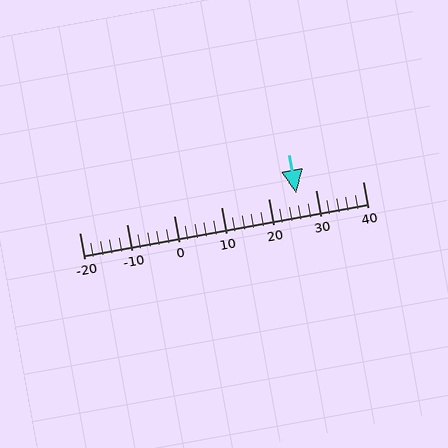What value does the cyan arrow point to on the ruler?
The cyan arrow points to approximately 26.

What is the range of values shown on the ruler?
The ruler shows values from -20 to 40.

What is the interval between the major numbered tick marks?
The major tick marks are spaced 10 units apart.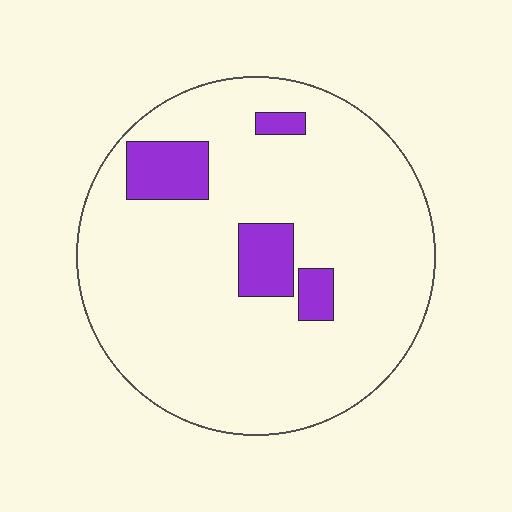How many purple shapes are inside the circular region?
4.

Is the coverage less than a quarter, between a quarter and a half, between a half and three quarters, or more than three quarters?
Less than a quarter.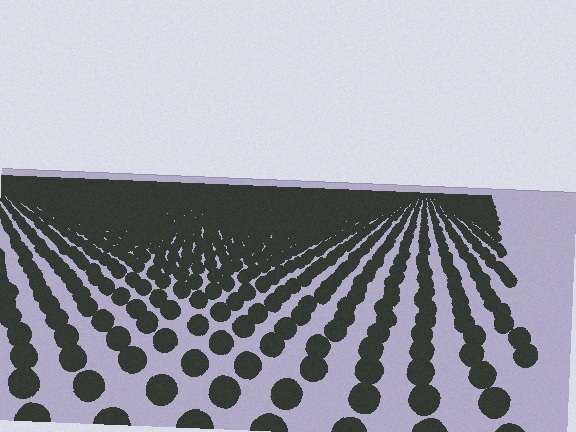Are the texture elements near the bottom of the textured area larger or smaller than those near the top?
Larger. Near the bottom, elements are closer to the viewer and appear at a bigger on-screen size.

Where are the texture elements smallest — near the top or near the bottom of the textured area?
Near the top.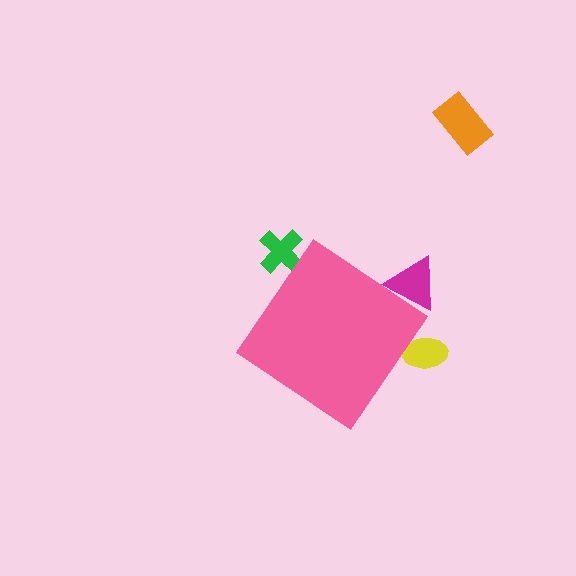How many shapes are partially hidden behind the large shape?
3 shapes are partially hidden.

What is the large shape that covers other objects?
A pink diamond.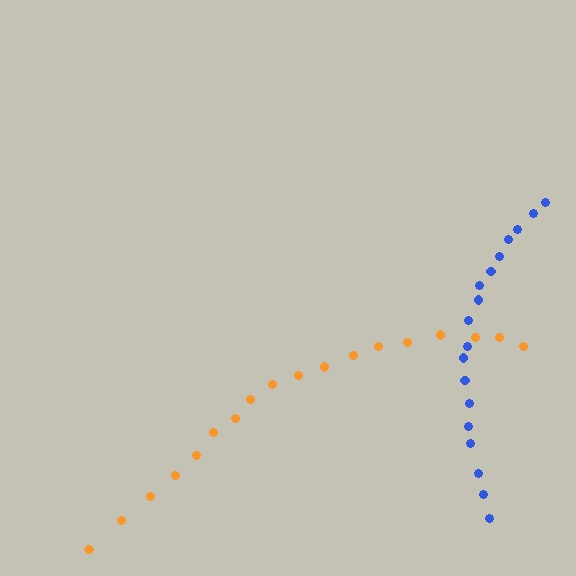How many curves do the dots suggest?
There are 2 distinct paths.